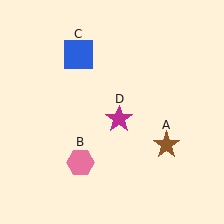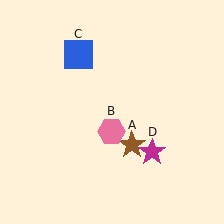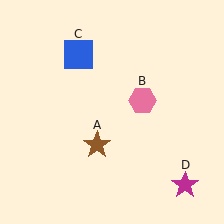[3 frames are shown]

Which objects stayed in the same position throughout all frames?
Blue square (object C) remained stationary.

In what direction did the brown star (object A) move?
The brown star (object A) moved left.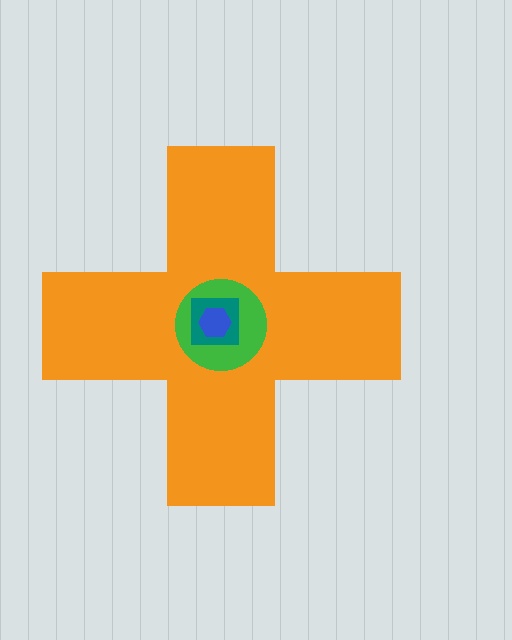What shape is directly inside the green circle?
The teal square.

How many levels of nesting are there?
4.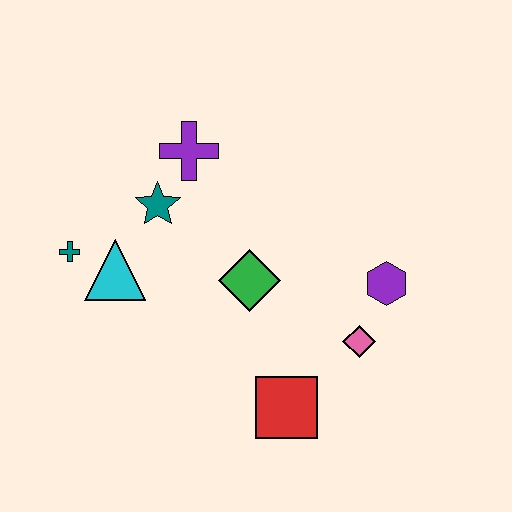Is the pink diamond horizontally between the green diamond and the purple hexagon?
Yes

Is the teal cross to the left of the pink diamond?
Yes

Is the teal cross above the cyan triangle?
Yes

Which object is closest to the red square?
The pink diamond is closest to the red square.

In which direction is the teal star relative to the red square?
The teal star is above the red square.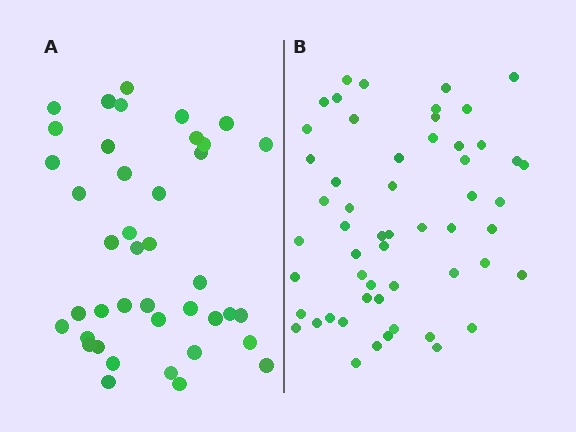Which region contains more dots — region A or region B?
Region B (the right region) has more dots.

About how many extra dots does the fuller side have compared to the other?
Region B has approximately 15 more dots than region A.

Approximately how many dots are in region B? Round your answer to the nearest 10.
About 60 dots. (The exact count is 55, which rounds to 60.)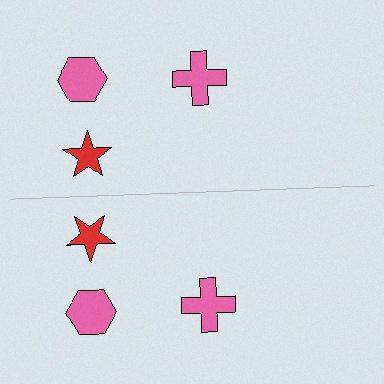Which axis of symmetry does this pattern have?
The pattern has a horizontal axis of symmetry running through the center of the image.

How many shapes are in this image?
There are 6 shapes in this image.